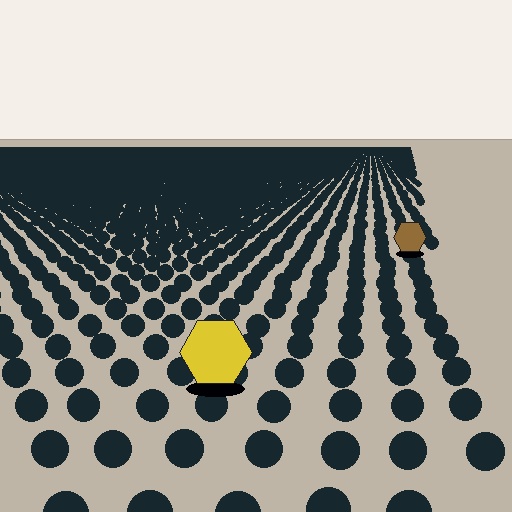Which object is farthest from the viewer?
The brown hexagon is farthest from the viewer. It appears smaller and the ground texture around it is denser.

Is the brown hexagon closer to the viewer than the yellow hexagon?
No. The yellow hexagon is closer — you can tell from the texture gradient: the ground texture is coarser near it.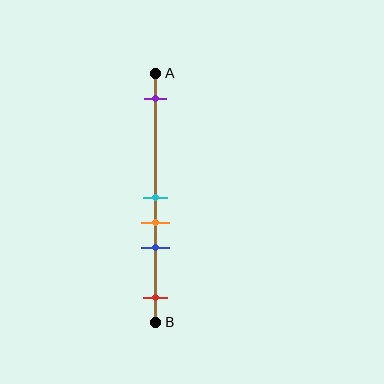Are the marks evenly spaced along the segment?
No, the marks are not evenly spaced.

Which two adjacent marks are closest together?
The cyan and orange marks are the closest adjacent pair.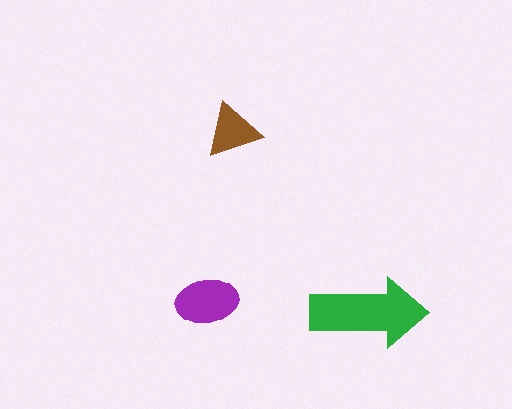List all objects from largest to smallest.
The green arrow, the purple ellipse, the brown triangle.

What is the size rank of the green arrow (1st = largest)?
1st.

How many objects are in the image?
There are 3 objects in the image.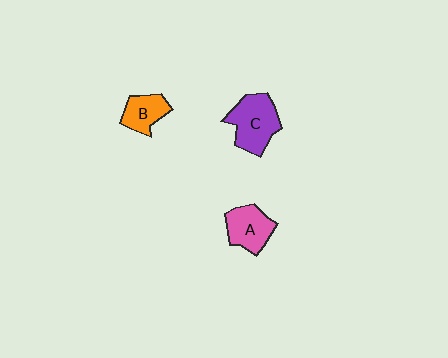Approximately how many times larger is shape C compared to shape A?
Approximately 1.3 times.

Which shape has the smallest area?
Shape B (orange).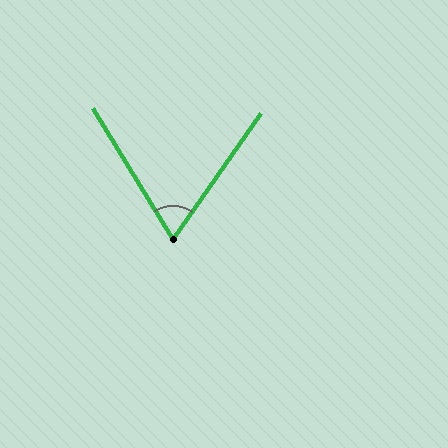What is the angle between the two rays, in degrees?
Approximately 66 degrees.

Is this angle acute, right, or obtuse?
It is acute.